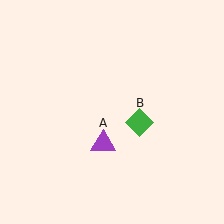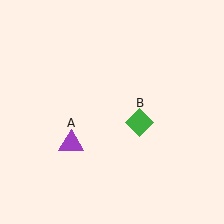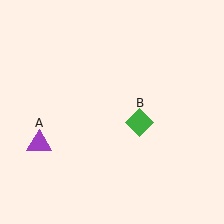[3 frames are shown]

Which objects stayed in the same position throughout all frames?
Green diamond (object B) remained stationary.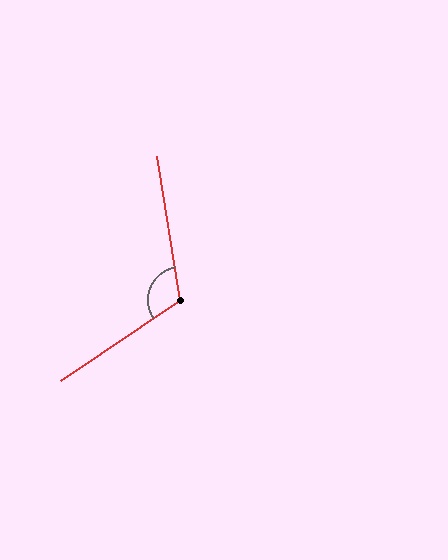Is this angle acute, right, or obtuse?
It is obtuse.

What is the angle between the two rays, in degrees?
Approximately 115 degrees.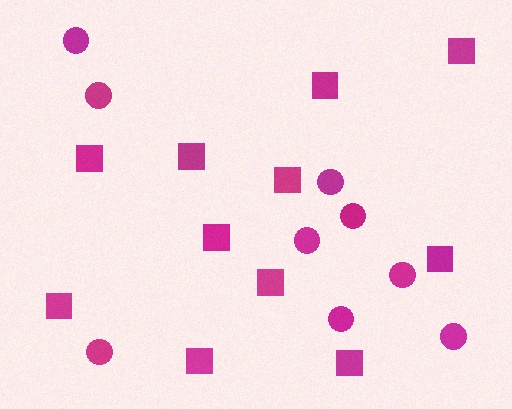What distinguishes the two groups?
There are 2 groups: one group of circles (9) and one group of squares (11).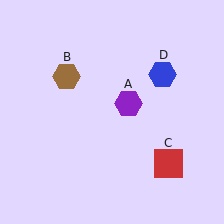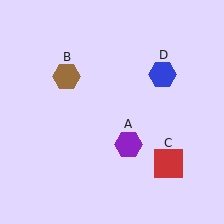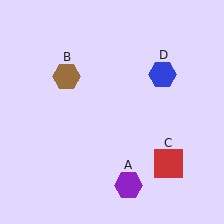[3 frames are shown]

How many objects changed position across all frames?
1 object changed position: purple hexagon (object A).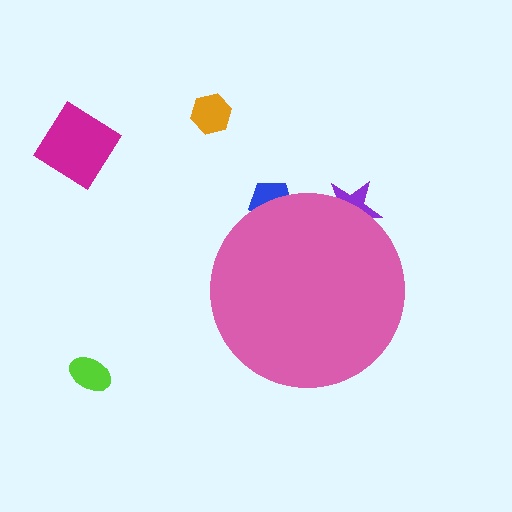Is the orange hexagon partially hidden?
No, the orange hexagon is fully visible.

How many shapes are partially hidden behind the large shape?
2 shapes are partially hidden.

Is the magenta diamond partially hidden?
No, the magenta diamond is fully visible.